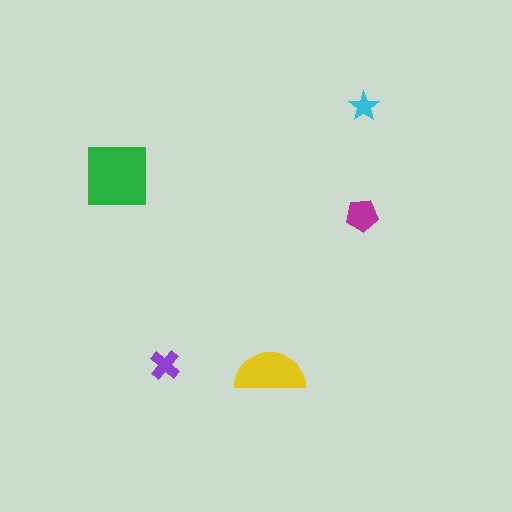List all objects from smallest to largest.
The cyan star, the purple cross, the magenta pentagon, the yellow semicircle, the green square.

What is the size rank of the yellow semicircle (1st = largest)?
2nd.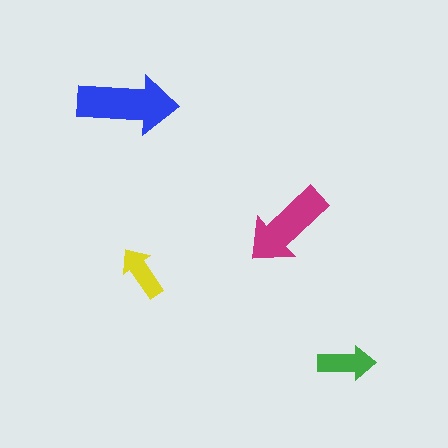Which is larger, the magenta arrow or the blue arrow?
The blue one.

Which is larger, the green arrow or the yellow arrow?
The green one.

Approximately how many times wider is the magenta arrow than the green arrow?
About 1.5 times wider.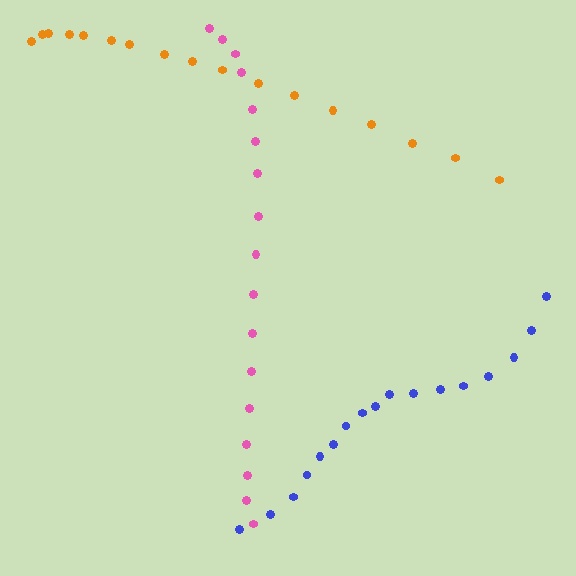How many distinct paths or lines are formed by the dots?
There are 3 distinct paths.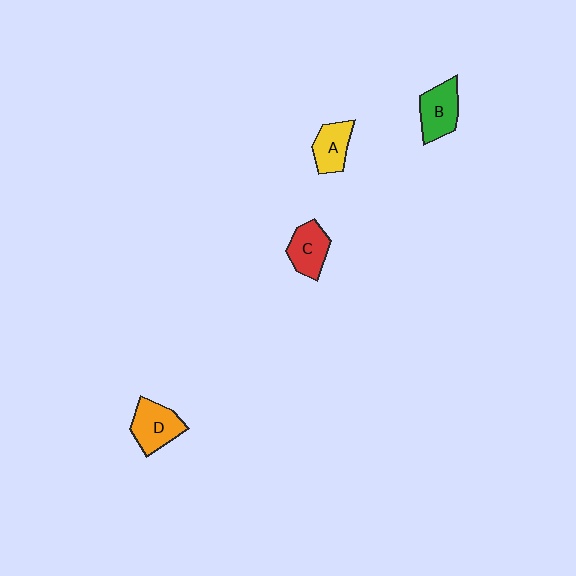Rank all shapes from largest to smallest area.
From largest to smallest: D (orange), B (green), C (red), A (yellow).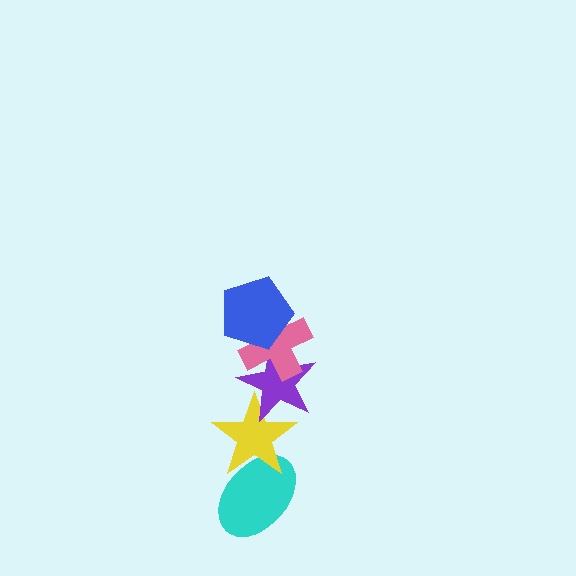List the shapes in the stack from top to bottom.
From top to bottom: the blue pentagon, the pink cross, the purple star, the yellow star, the cyan ellipse.